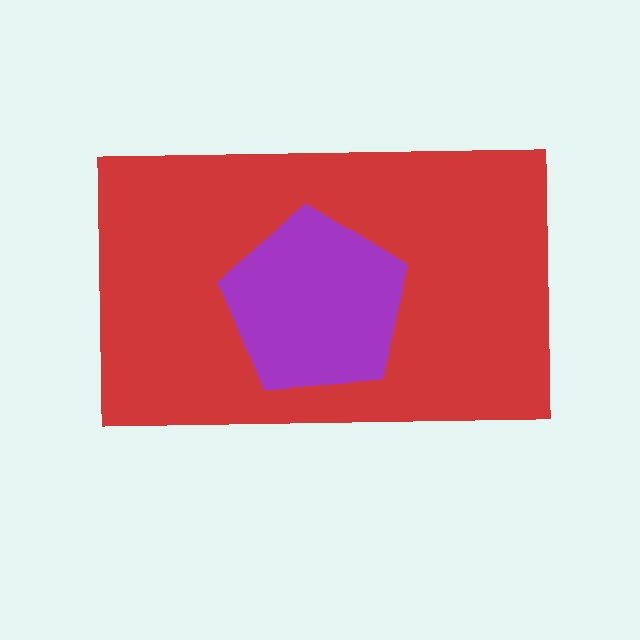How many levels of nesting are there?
2.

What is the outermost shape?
The red rectangle.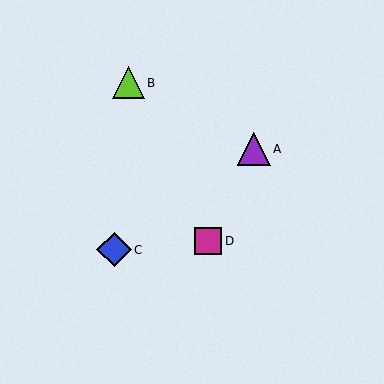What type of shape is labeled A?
Shape A is a purple triangle.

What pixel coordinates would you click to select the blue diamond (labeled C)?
Click at (114, 250) to select the blue diamond C.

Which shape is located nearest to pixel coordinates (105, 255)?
The blue diamond (labeled C) at (114, 250) is nearest to that location.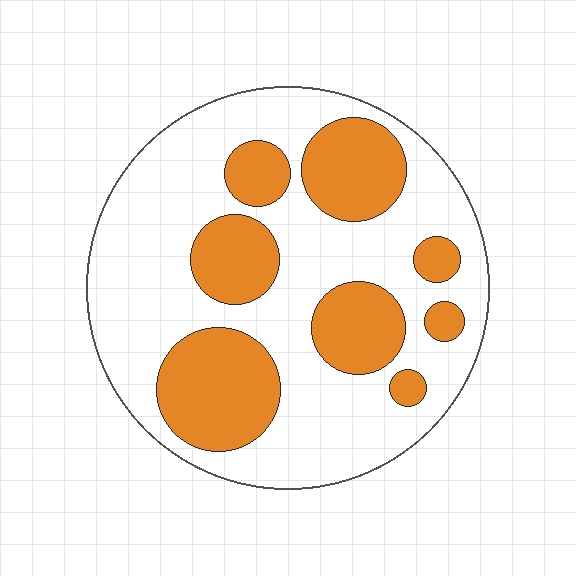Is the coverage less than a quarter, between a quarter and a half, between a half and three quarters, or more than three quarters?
Between a quarter and a half.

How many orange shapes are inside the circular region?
8.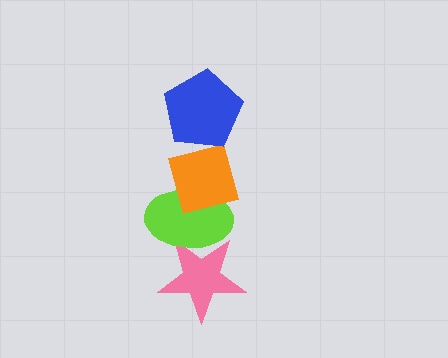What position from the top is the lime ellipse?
The lime ellipse is 3rd from the top.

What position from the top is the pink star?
The pink star is 4th from the top.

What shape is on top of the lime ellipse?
The orange square is on top of the lime ellipse.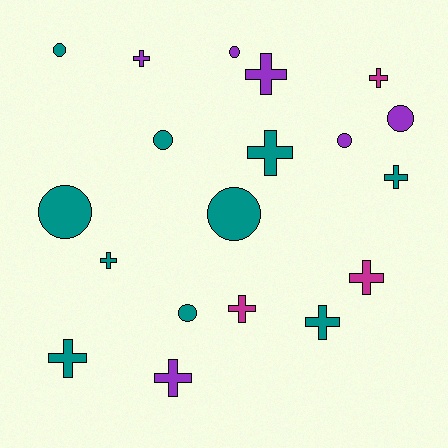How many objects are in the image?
There are 19 objects.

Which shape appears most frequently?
Cross, with 11 objects.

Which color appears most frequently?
Teal, with 10 objects.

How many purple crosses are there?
There are 3 purple crosses.